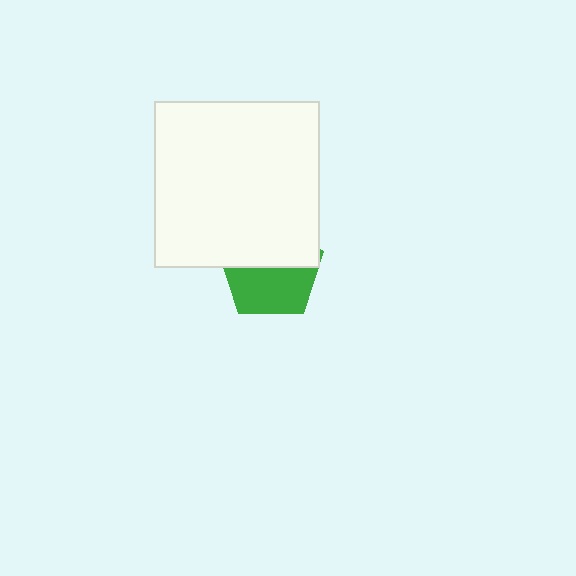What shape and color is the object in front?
The object in front is a white square.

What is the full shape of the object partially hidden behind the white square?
The partially hidden object is a green pentagon.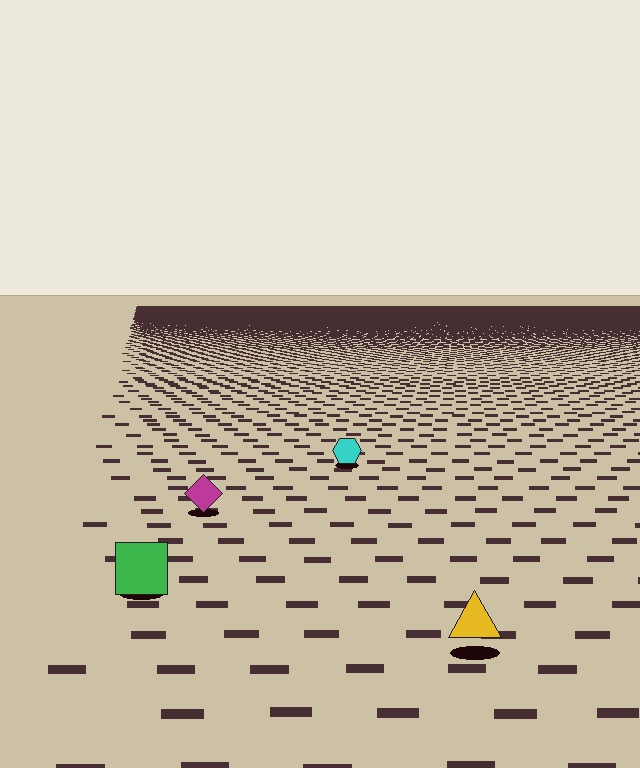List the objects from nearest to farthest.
From nearest to farthest: the yellow triangle, the green square, the magenta diamond, the cyan hexagon.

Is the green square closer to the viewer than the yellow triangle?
No. The yellow triangle is closer — you can tell from the texture gradient: the ground texture is coarser near it.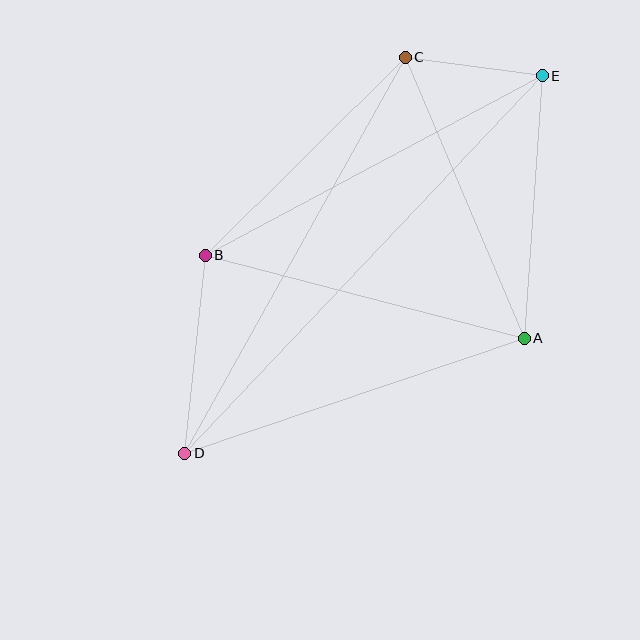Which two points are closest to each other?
Points C and E are closest to each other.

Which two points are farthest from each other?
Points D and E are farthest from each other.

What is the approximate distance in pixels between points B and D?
The distance between B and D is approximately 199 pixels.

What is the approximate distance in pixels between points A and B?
The distance between A and B is approximately 330 pixels.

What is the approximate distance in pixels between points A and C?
The distance between A and C is approximately 305 pixels.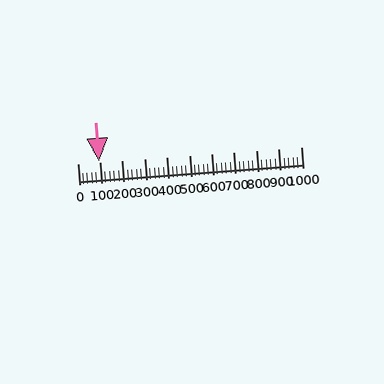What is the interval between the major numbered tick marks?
The major tick marks are spaced 100 units apart.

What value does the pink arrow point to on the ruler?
The pink arrow points to approximately 97.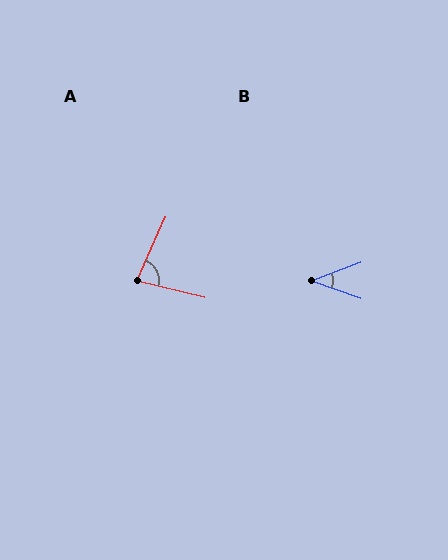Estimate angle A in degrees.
Approximately 80 degrees.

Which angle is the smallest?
B, at approximately 41 degrees.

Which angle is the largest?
A, at approximately 80 degrees.